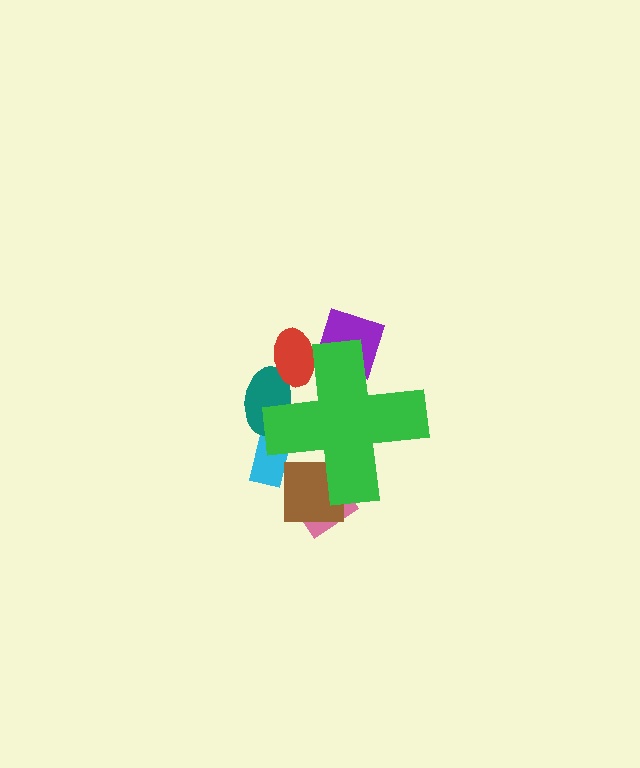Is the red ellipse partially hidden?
Yes, the red ellipse is partially hidden behind the green cross.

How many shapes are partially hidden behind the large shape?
6 shapes are partially hidden.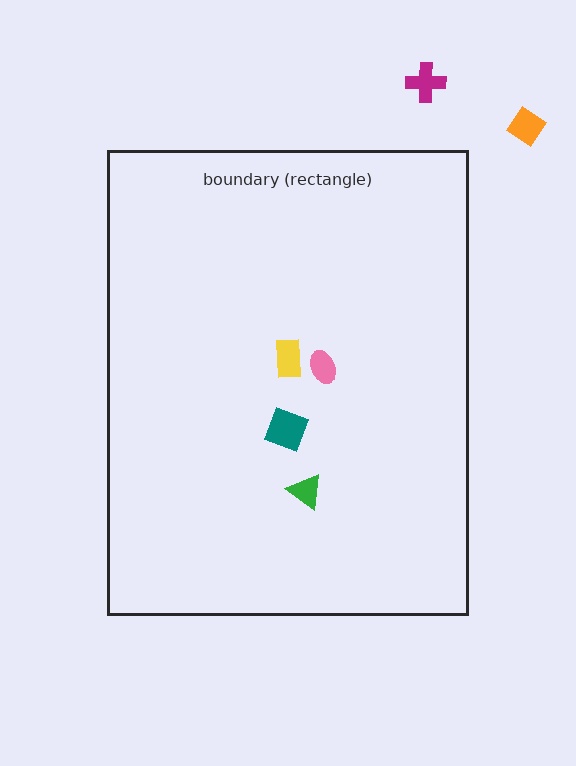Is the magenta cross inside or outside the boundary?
Outside.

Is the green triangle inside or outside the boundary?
Inside.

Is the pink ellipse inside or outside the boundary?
Inside.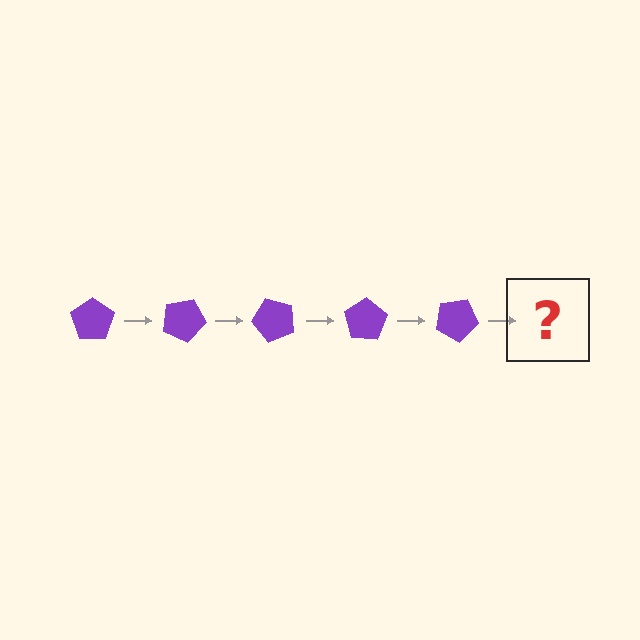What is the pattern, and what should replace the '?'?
The pattern is that the pentagon rotates 25 degrees each step. The '?' should be a purple pentagon rotated 125 degrees.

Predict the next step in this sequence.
The next step is a purple pentagon rotated 125 degrees.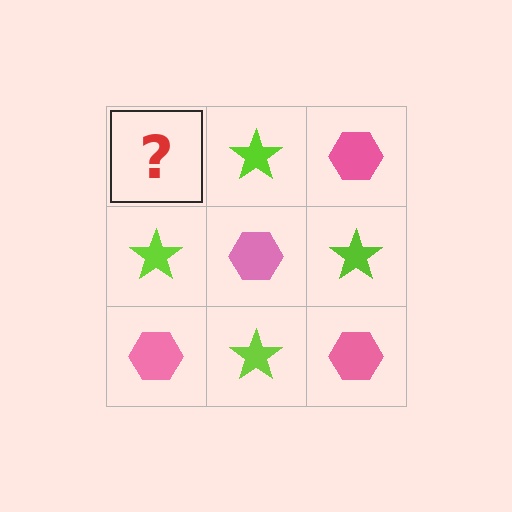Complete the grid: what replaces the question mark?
The question mark should be replaced with a pink hexagon.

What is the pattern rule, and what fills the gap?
The rule is that it alternates pink hexagon and lime star in a checkerboard pattern. The gap should be filled with a pink hexagon.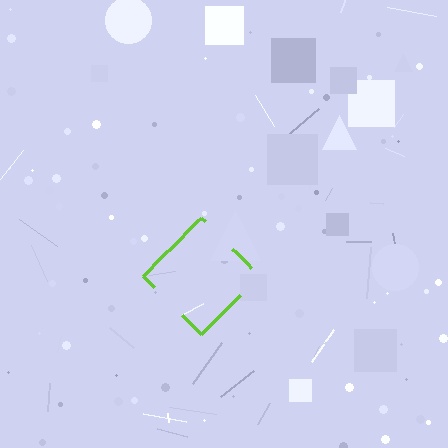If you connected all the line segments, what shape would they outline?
They would outline a diamond.